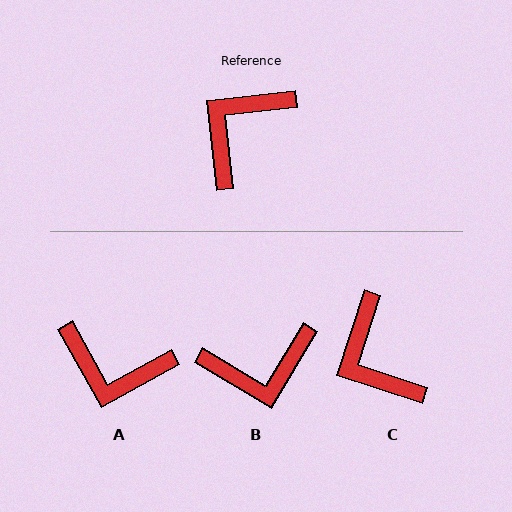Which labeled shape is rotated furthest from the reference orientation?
B, about 143 degrees away.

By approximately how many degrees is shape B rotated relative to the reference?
Approximately 143 degrees counter-clockwise.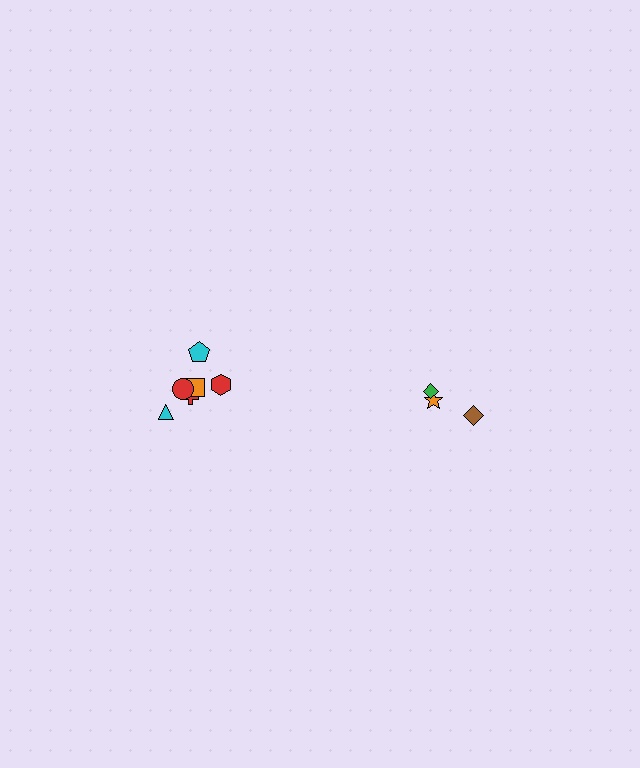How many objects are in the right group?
There are 3 objects.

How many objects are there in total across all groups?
There are 9 objects.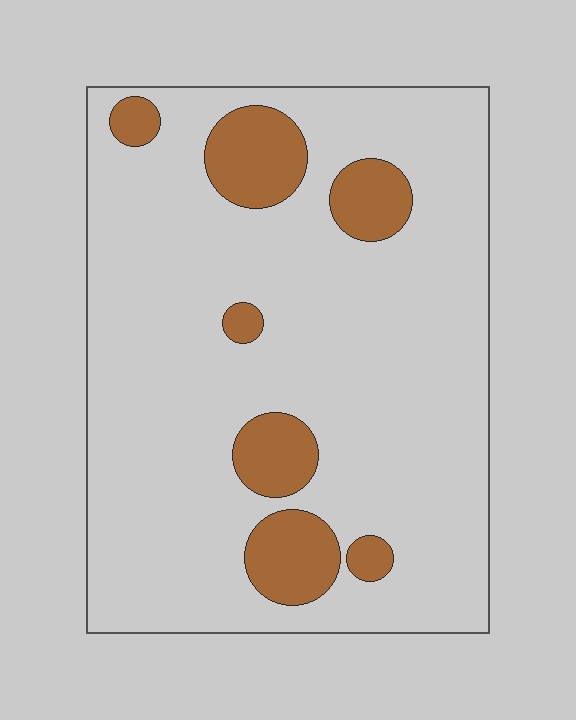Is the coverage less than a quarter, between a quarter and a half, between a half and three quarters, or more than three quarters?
Less than a quarter.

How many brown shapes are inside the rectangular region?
7.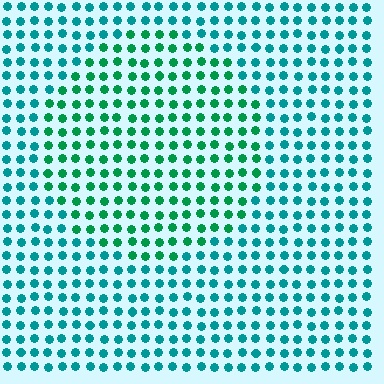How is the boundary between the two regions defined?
The boundary is defined purely by a slight shift in hue (about 31 degrees). Spacing, size, and orientation are identical on both sides.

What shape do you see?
I see a circle.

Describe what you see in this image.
The image is filled with small teal elements in a uniform arrangement. A circle-shaped region is visible where the elements are tinted to a slightly different hue, forming a subtle color boundary.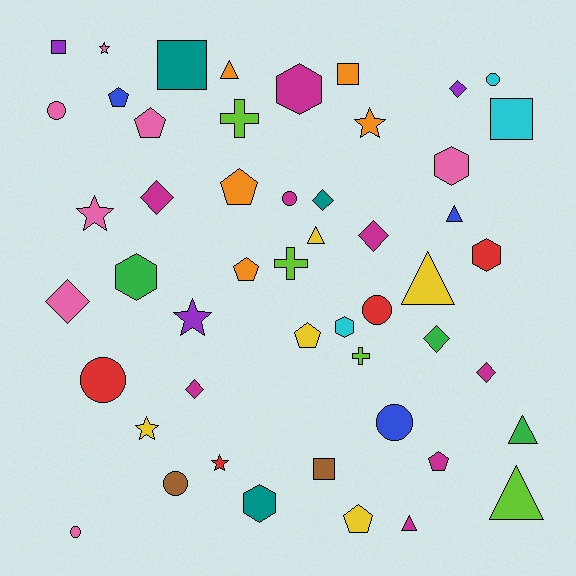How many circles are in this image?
There are 8 circles.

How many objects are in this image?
There are 50 objects.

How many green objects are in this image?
There are 3 green objects.